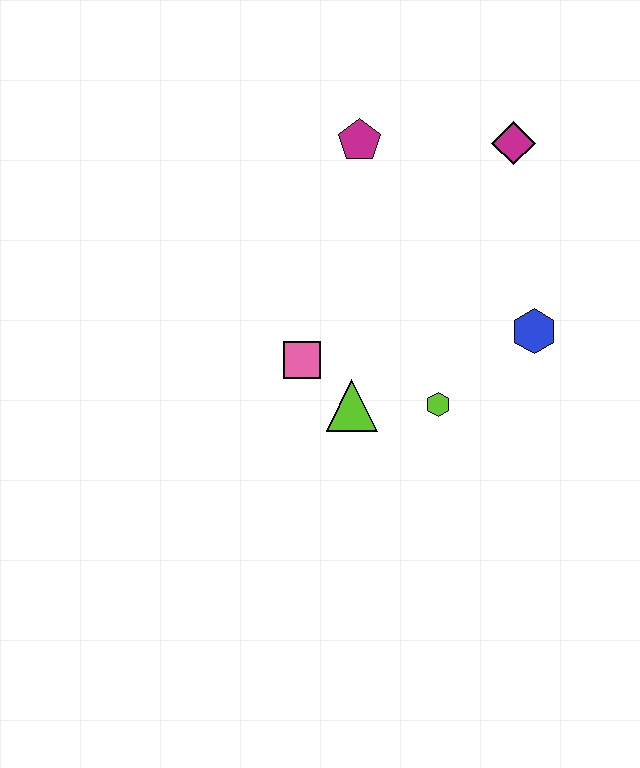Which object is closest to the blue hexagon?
The lime hexagon is closest to the blue hexagon.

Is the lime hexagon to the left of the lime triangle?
No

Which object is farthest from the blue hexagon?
The magenta pentagon is farthest from the blue hexagon.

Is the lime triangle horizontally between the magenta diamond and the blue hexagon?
No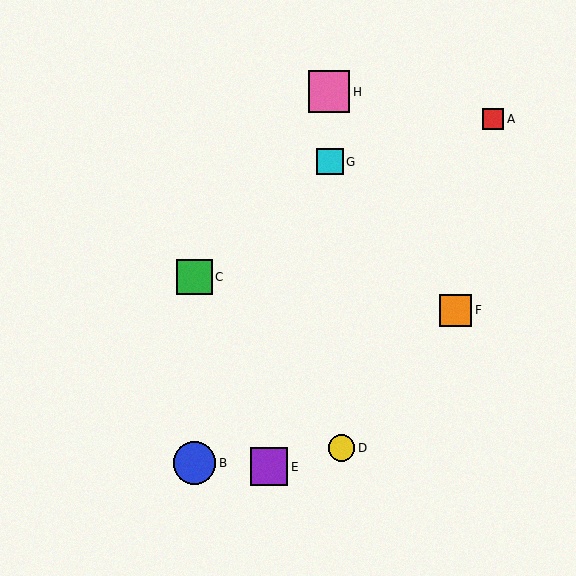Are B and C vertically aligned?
Yes, both are at x≈195.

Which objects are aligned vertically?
Objects B, C are aligned vertically.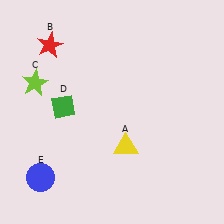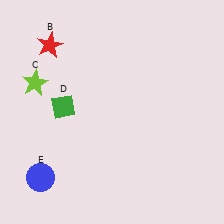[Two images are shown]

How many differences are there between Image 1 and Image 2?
There is 1 difference between the two images.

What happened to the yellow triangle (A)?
The yellow triangle (A) was removed in Image 2. It was in the bottom-right area of Image 1.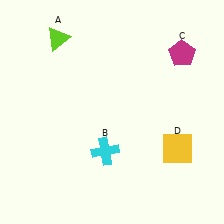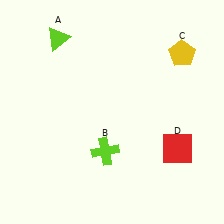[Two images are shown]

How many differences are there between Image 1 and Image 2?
There are 3 differences between the two images.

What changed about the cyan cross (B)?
In Image 1, B is cyan. In Image 2, it changed to lime.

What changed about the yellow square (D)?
In Image 1, D is yellow. In Image 2, it changed to red.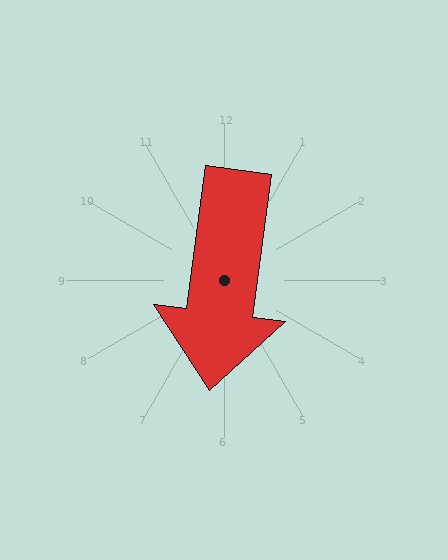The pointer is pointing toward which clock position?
Roughly 6 o'clock.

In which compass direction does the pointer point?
South.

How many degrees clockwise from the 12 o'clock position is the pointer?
Approximately 187 degrees.